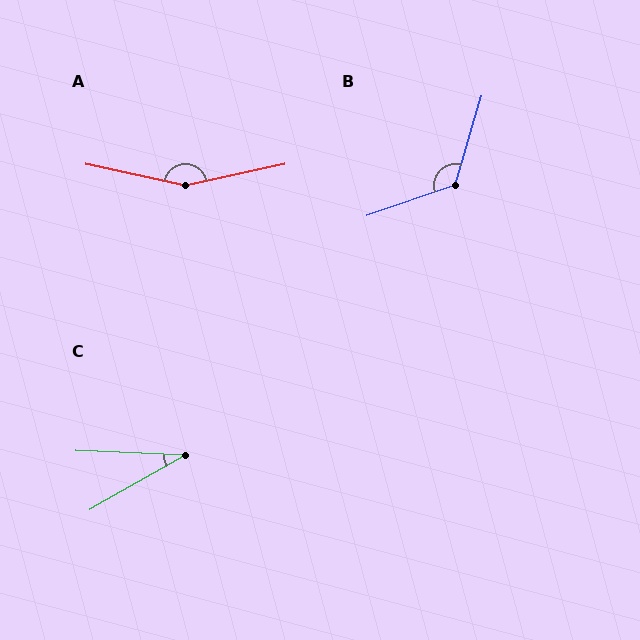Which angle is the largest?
A, at approximately 156 degrees.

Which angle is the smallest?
C, at approximately 32 degrees.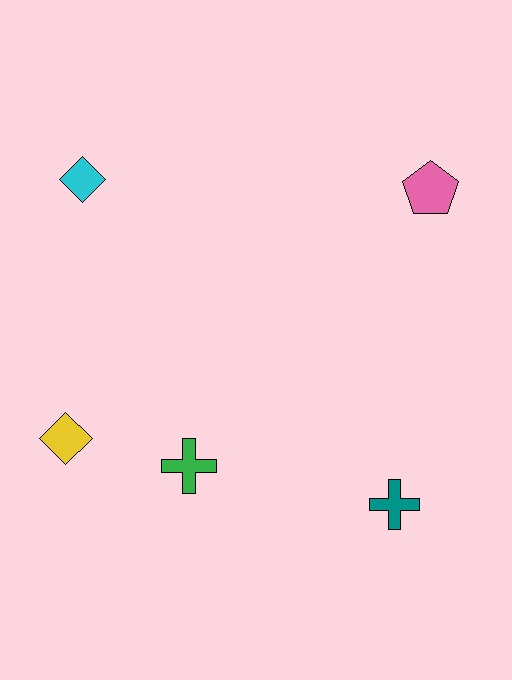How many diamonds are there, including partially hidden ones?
There are 2 diamonds.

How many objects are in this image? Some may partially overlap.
There are 5 objects.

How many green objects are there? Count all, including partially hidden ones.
There is 1 green object.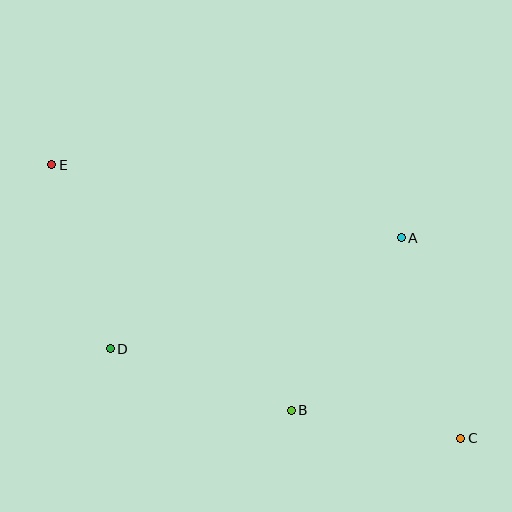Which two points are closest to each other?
Points B and C are closest to each other.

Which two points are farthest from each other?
Points C and E are farthest from each other.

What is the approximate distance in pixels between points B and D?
The distance between B and D is approximately 191 pixels.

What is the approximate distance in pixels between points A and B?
The distance between A and B is approximately 205 pixels.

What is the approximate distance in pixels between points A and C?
The distance between A and C is approximately 209 pixels.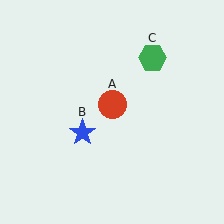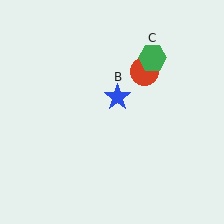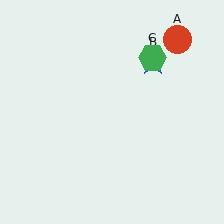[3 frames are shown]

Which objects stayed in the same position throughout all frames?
Green hexagon (object C) remained stationary.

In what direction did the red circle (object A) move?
The red circle (object A) moved up and to the right.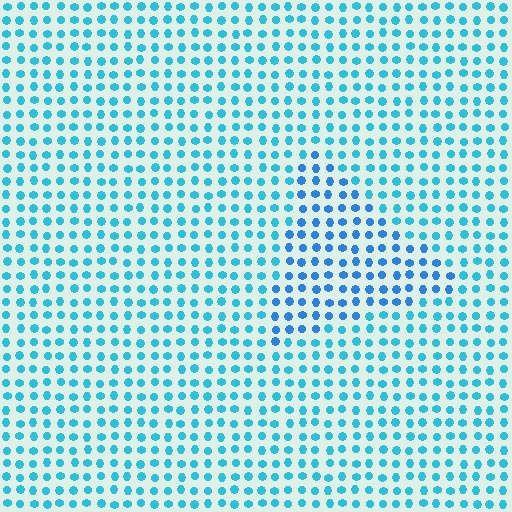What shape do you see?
I see a triangle.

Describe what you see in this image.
The image is filled with small cyan elements in a uniform arrangement. A triangle-shaped region is visible where the elements are tinted to a slightly different hue, forming a subtle color boundary.